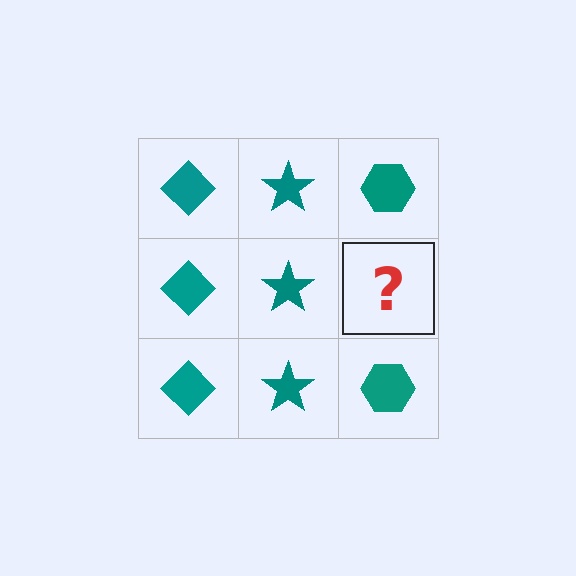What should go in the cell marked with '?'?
The missing cell should contain a teal hexagon.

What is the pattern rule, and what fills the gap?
The rule is that each column has a consistent shape. The gap should be filled with a teal hexagon.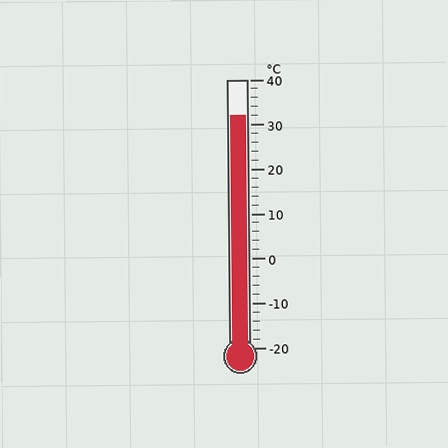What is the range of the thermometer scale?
The thermometer scale ranges from -20°C to 40°C.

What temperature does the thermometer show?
The thermometer shows approximately 32°C.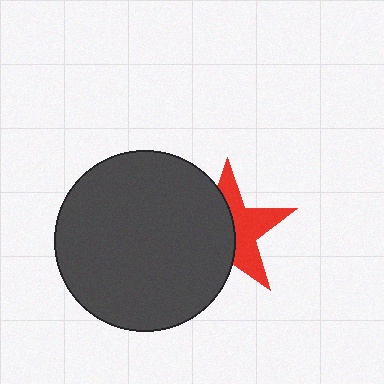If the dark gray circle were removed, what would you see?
You would see the complete red star.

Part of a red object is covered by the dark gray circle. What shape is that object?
It is a star.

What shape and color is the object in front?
The object in front is a dark gray circle.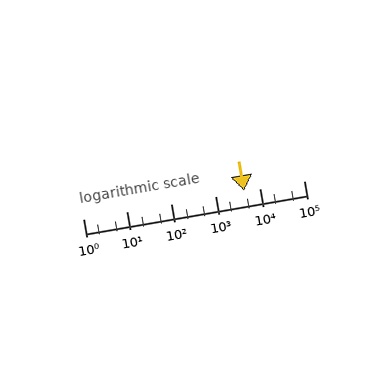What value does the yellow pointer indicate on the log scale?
The pointer indicates approximately 4400.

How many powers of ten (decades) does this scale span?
The scale spans 5 decades, from 1 to 100000.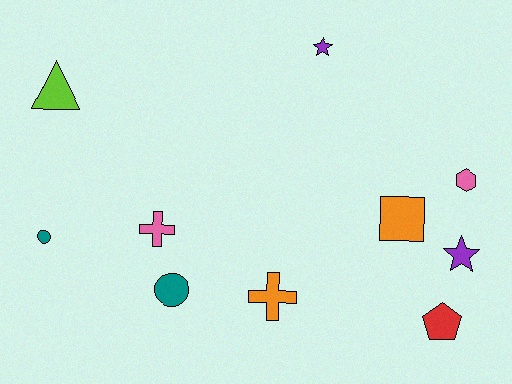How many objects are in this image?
There are 10 objects.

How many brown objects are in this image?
There are no brown objects.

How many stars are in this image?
There are 2 stars.